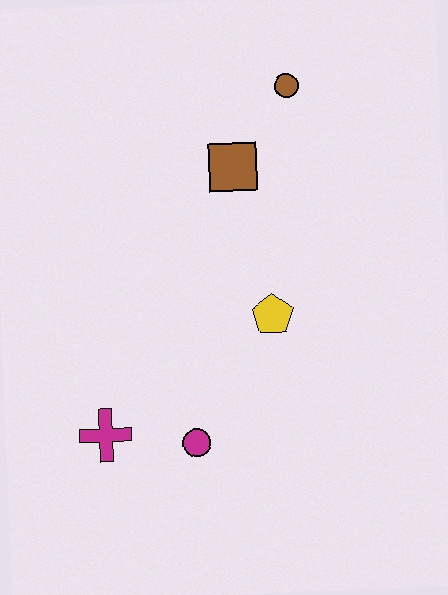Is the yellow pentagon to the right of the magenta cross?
Yes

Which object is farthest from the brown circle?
The magenta cross is farthest from the brown circle.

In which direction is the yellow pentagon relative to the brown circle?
The yellow pentagon is below the brown circle.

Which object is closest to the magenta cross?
The magenta circle is closest to the magenta cross.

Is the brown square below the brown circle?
Yes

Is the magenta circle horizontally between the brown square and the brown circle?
No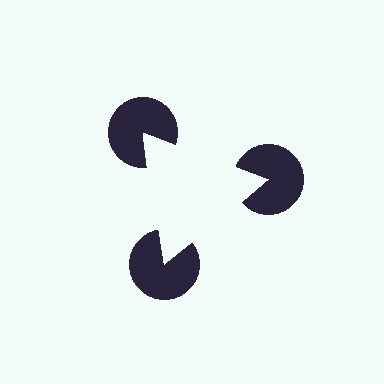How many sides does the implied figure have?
3 sides.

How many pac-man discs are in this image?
There are 3 — one at each vertex of the illusory triangle.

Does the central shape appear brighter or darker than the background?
It typically appears slightly brighter than the background, even though no actual brightness change is drawn.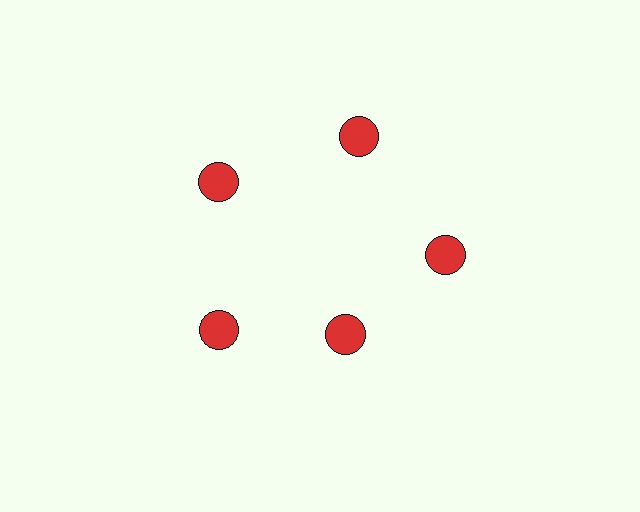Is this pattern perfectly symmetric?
No. The 5 red circles are arranged in a ring, but one element near the 5 o'clock position is pulled inward toward the center, breaking the 5-fold rotational symmetry.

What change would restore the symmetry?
The symmetry would be restored by moving it outward, back onto the ring so that all 5 circles sit at equal angles and equal distance from the center.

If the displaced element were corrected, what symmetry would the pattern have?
It would have 5-fold rotational symmetry — the pattern would map onto itself every 72 degrees.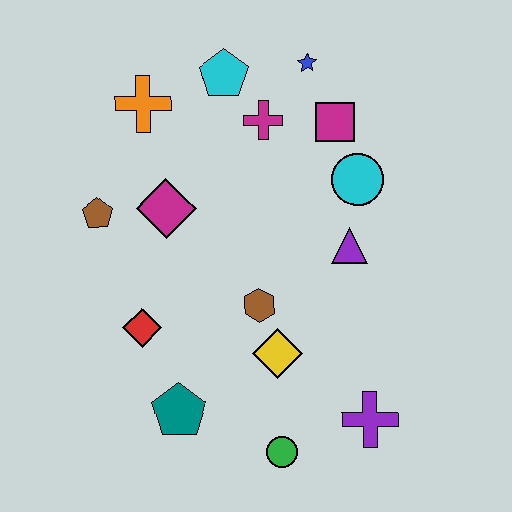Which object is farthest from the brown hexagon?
The blue star is farthest from the brown hexagon.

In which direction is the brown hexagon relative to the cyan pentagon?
The brown hexagon is below the cyan pentagon.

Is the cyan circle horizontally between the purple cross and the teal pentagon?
Yes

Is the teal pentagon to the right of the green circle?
No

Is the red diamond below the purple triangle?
Yes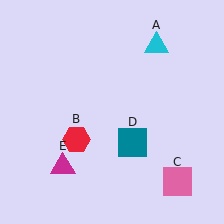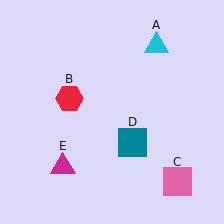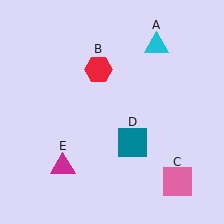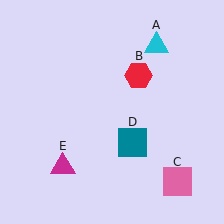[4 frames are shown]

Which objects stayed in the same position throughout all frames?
Cyan triangle (object A) and pink square (object C) and teal square (object D) and magenta triangle (object E) remained stationary.